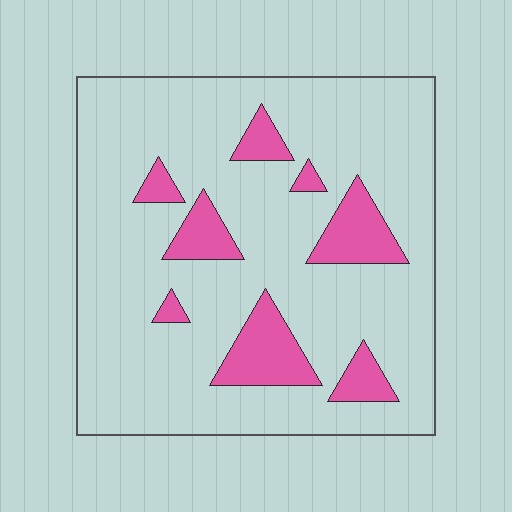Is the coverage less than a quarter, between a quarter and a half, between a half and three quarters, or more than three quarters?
Less than a quarter.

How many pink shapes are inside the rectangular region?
8.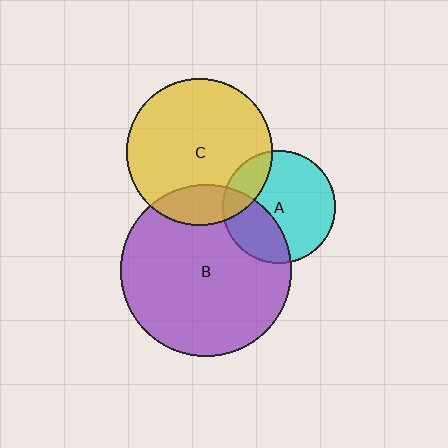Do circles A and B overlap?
Yes.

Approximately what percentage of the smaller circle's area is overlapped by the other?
Approximately 30%.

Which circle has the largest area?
Circle B (purple).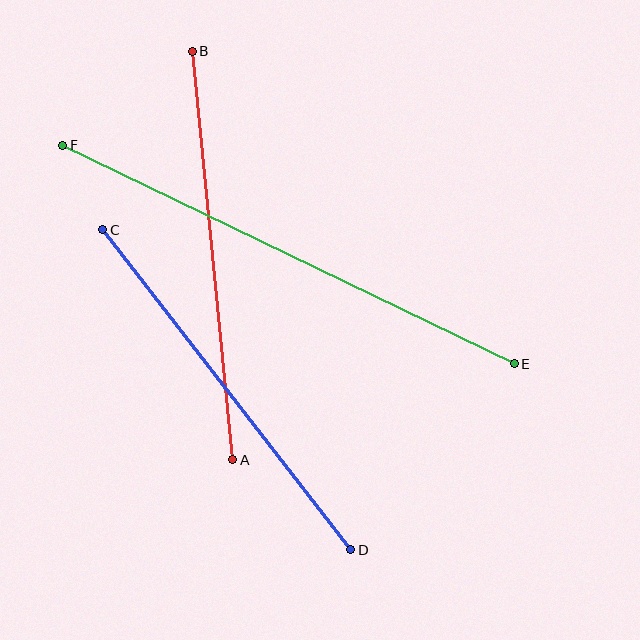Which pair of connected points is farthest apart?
Points E and F are farthest apart.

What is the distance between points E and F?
The distance is approximately 502 pixels.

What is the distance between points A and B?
The distance is approximately 410 pixels.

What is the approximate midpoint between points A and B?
The midpoint is at approximately (213, 255) pixels.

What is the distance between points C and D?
The distance is approximately 405 pixels.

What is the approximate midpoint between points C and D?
The midpoint is at approximately (227, 390) pixels.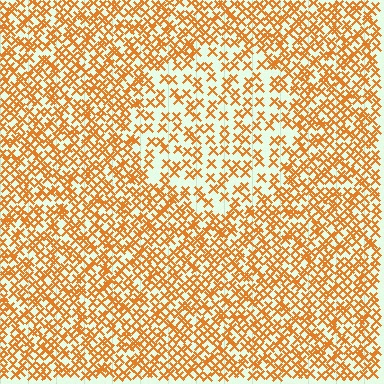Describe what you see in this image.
The image contains small orange elements arranged at two different densities. A circle-shaped region is visible where the elements are less densely packed than the surrounding area.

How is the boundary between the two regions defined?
The boundary is defined by a change in element density (approximately 1.9x ratio). All elements are the same color, size, and shape.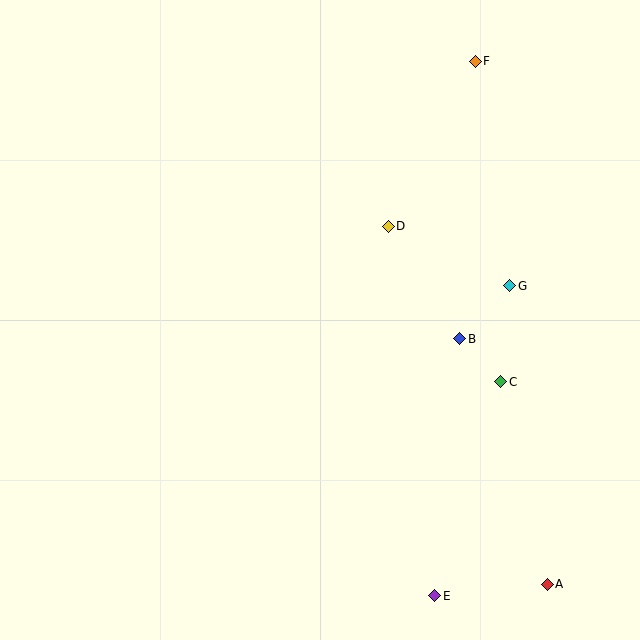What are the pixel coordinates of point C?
Point C is at (501, 382).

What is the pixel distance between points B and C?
The distance between B and C is 59 pixels.